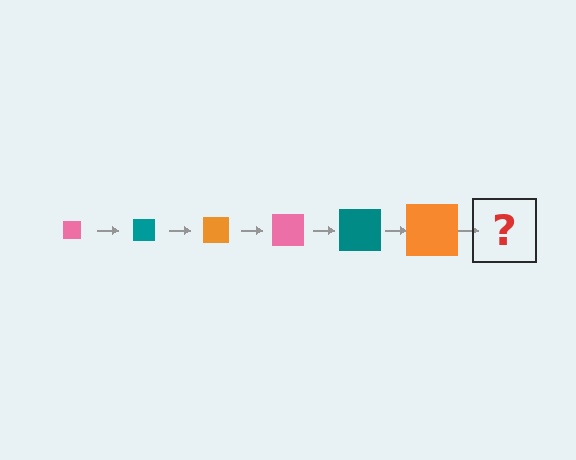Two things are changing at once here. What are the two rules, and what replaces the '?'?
The two rules are that the square grows larger each step and the color cycles through pink, teal, and orange. The '?' should be a pink square, larger than the previous one.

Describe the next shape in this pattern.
It should be a pink square, larger than the previous one.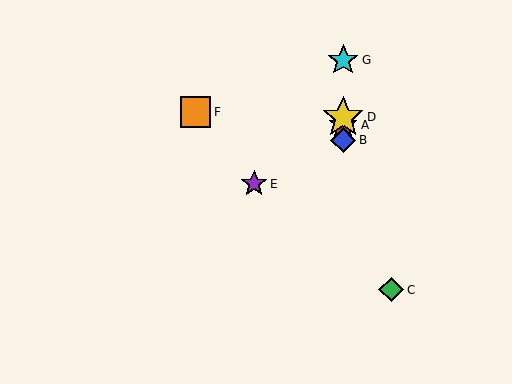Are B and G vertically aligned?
Yes, both are at x≈343.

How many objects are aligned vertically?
4 objects (A, B, D, G) are aligned vertically.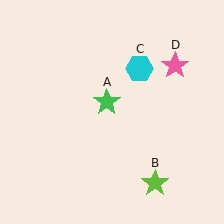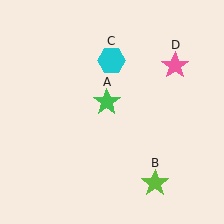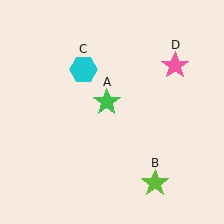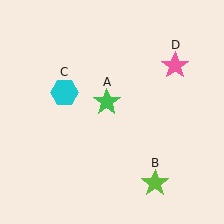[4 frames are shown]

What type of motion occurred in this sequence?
The cyan hexagon (object C) rotated counterclockwise around the center of the scene.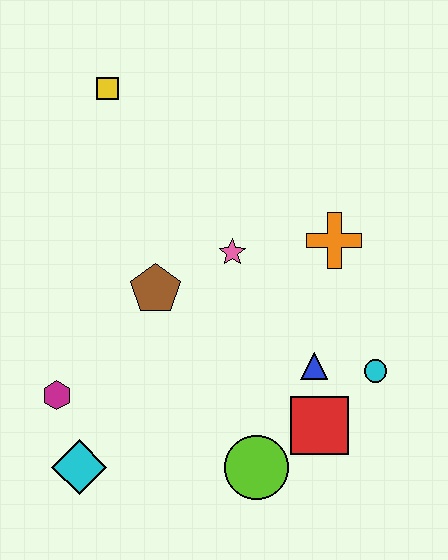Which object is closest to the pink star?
The brown pentagon is closest to the pink star.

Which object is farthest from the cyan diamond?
The yellow square is farthest from the cyan diamond.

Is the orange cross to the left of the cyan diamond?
No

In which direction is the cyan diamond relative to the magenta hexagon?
The cyan diamond is below the magenta hexagon.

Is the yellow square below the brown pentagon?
No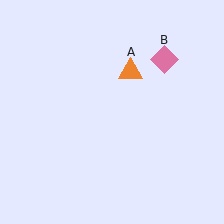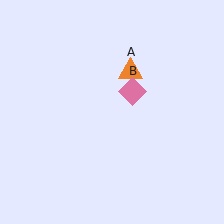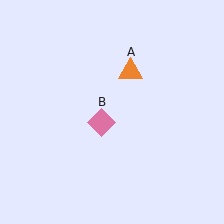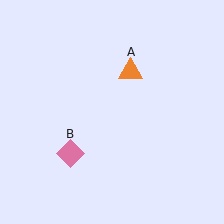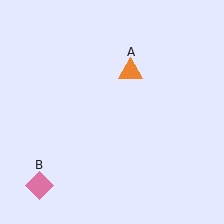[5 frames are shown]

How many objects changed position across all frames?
1 object changed position: pink diamond (object B).